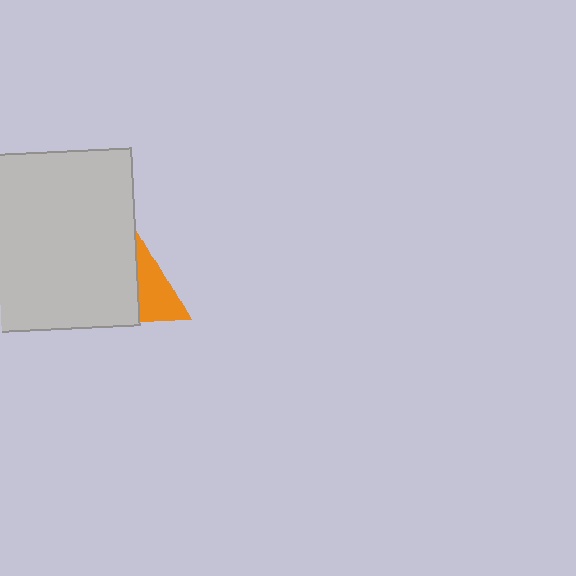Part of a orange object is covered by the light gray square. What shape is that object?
It is a triangle.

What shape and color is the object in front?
The object in front is a light gray square.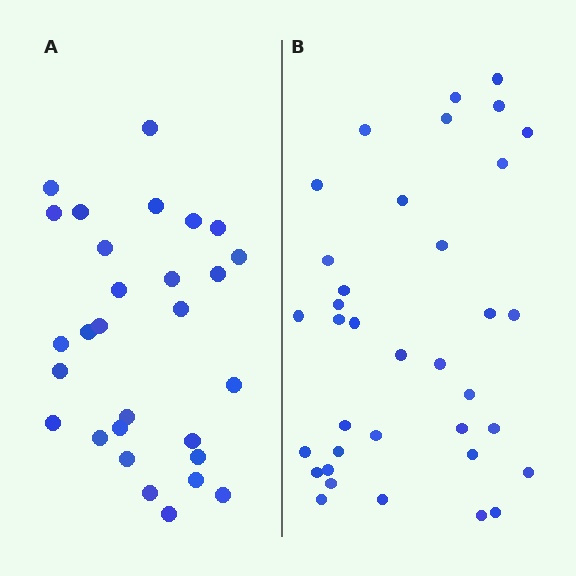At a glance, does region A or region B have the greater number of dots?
Region B (the right region) has more dots.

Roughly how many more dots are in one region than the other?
Region B has roughly 8 or so more dots than region A.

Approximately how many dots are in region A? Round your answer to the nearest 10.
About 30 dots. (The exact count is 29, which rounds to 30.)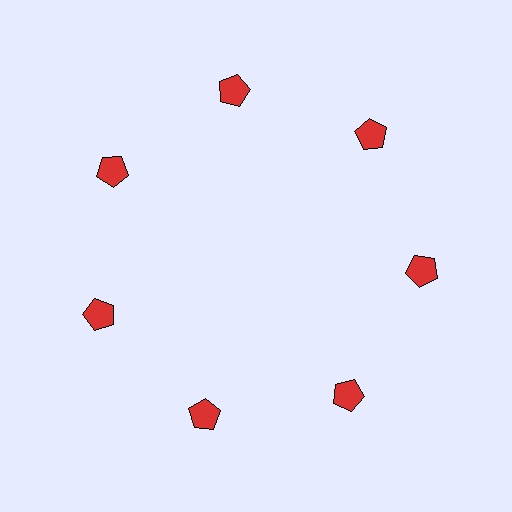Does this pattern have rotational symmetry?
Yes, this pattern has 7-fold rotational symmetry. It looks the same after rotating 51 degrees around the center.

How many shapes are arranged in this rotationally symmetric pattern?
There are 7 shapes, arranged in 7 groups of 1.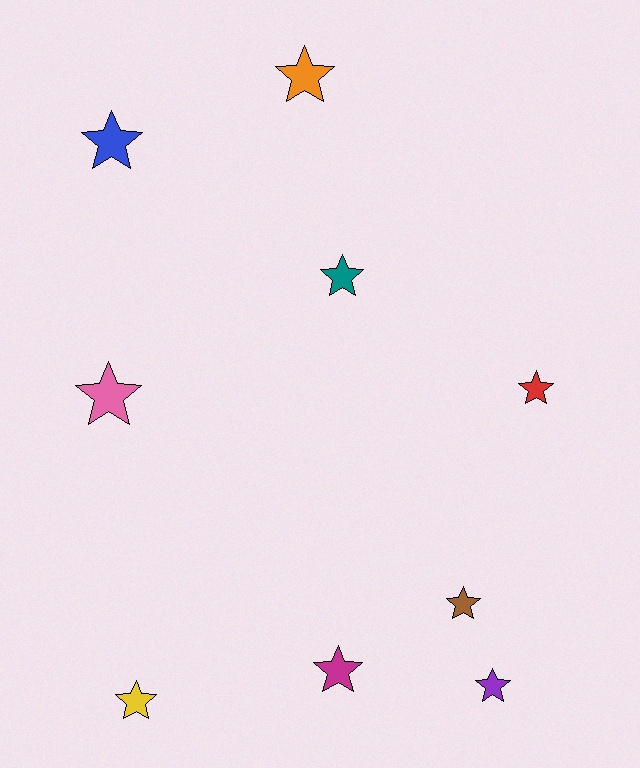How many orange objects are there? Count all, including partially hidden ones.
There is 1 orange object.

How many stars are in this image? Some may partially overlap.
There are 9 stars.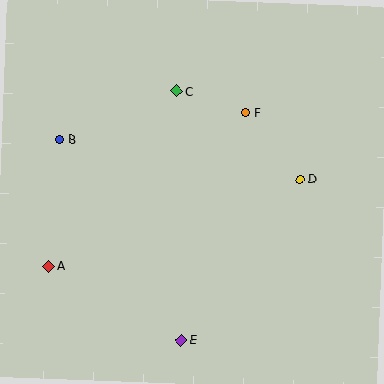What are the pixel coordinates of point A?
Point A is at (49, 266).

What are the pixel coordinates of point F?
Point F is at (246, 113).